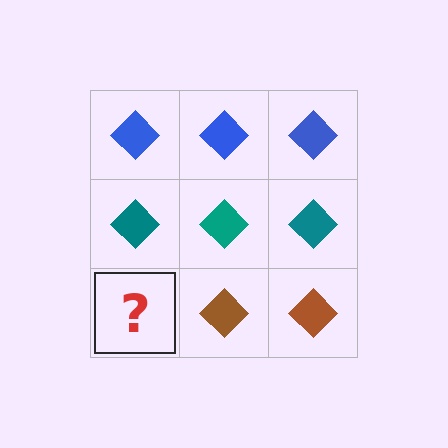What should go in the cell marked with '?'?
The missing cell should contain a brown diamond.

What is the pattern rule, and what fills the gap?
The rule is that each row has a consistent color. The gap should be filled with a brown diamond.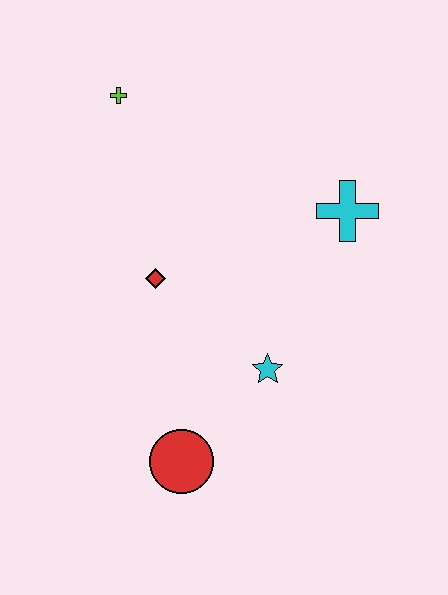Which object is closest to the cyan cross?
The cyan star is closest to the cyan cross.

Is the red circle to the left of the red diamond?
No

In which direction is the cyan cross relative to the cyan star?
The cyan cross is above the cyan star.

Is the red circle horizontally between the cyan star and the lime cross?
Yes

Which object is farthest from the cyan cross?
The red circle is farthest from the cyan cross.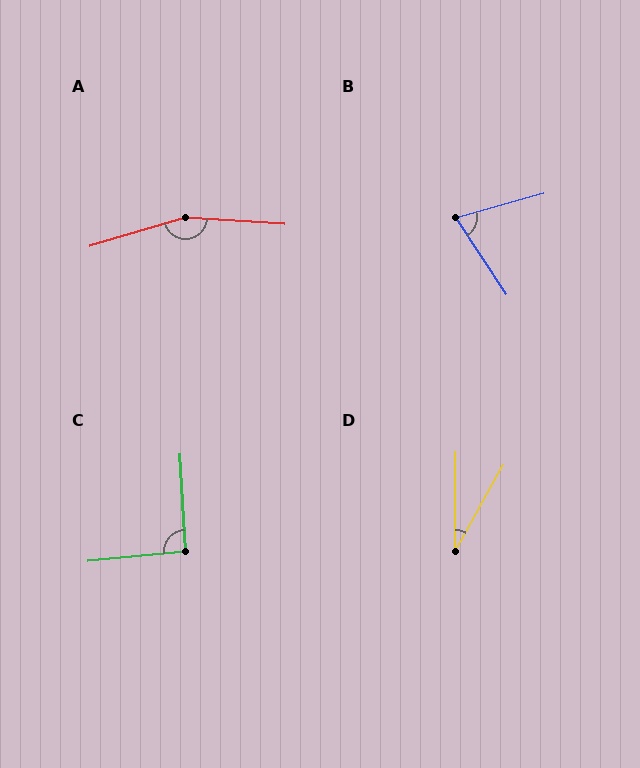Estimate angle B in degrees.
Approximately 72 degrees.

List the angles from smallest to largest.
D (29°), B (72°), C (92°), A (159°).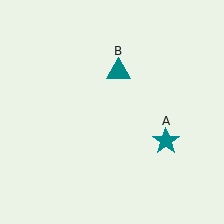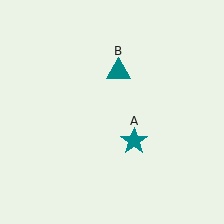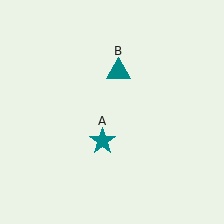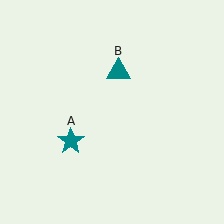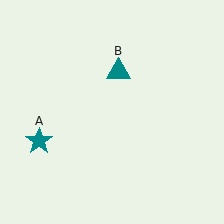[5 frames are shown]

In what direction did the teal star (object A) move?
The teal star (object A) moved left.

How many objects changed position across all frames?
1 object changed position: teal star (object A).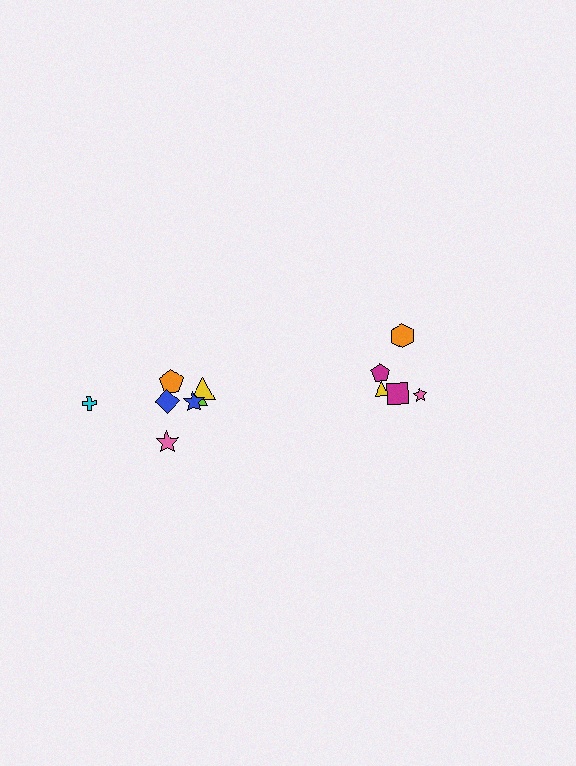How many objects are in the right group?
There are 5 objects.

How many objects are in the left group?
There are 7 objects.